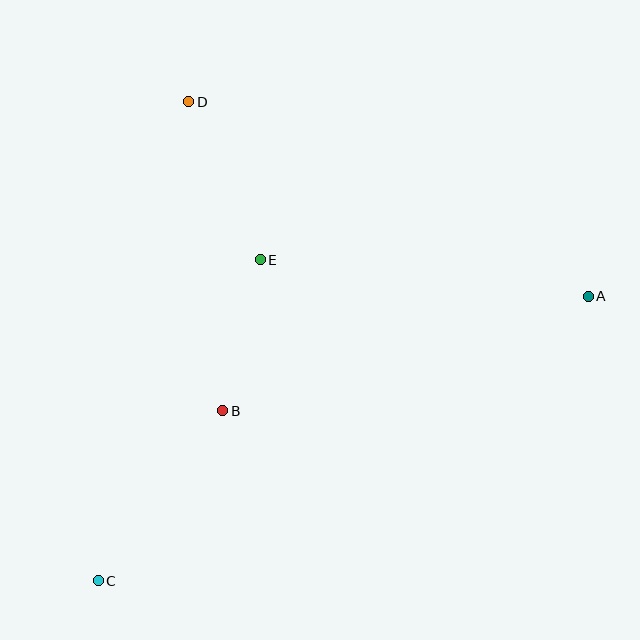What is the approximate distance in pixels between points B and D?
The distance between B and D is approximately 311 pixels.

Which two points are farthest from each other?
Points A and C are farthest from each other.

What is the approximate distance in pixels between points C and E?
The distance between C and E is approximately 360 pixels.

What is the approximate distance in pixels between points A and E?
The distance between A and E is approximately 330 pixels.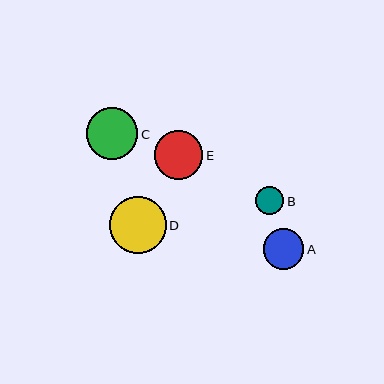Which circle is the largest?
Circle D is the largest with a size of approximately 57 pixels.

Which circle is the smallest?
Circle B is the smallest with a size of approximately 28 pixels.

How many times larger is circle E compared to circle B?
Circle E is approximately 1.7 times the size of circle B.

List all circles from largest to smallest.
From largest to smallest: D, C, E, A, B.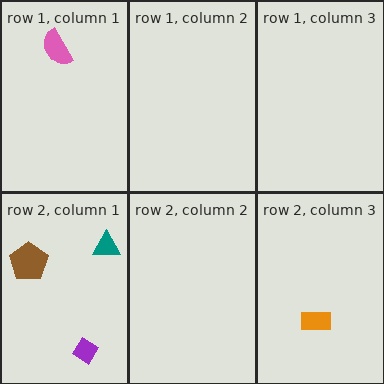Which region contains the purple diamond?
The row 2, column 1 region.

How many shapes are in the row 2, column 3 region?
1.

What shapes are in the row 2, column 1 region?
The purple diamond, the teal triangle, the brown pentagon.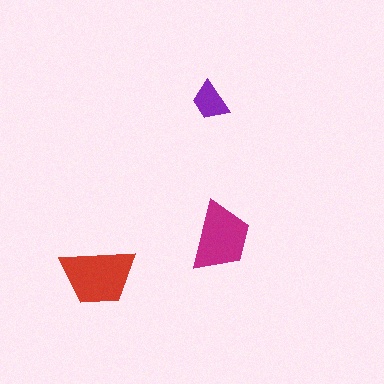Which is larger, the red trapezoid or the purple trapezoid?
The red one.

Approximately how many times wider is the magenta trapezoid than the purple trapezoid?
About 2 times wider.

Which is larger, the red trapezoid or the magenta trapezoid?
The red one.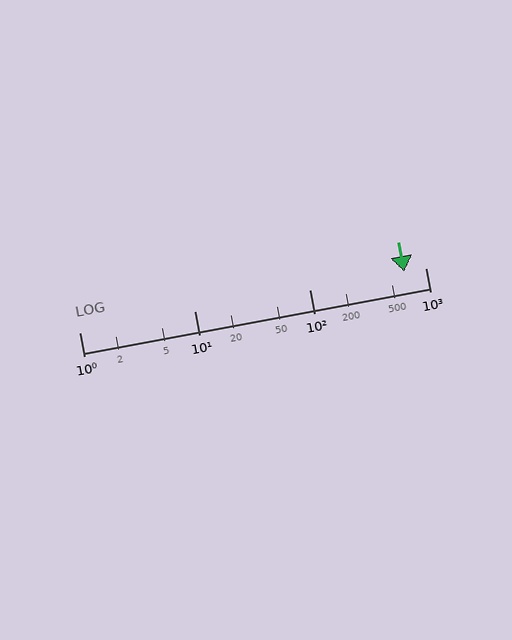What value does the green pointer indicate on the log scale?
The pointer indicates approximately 660.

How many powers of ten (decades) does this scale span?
The scale spans 3 decades, from 1 to 1000.